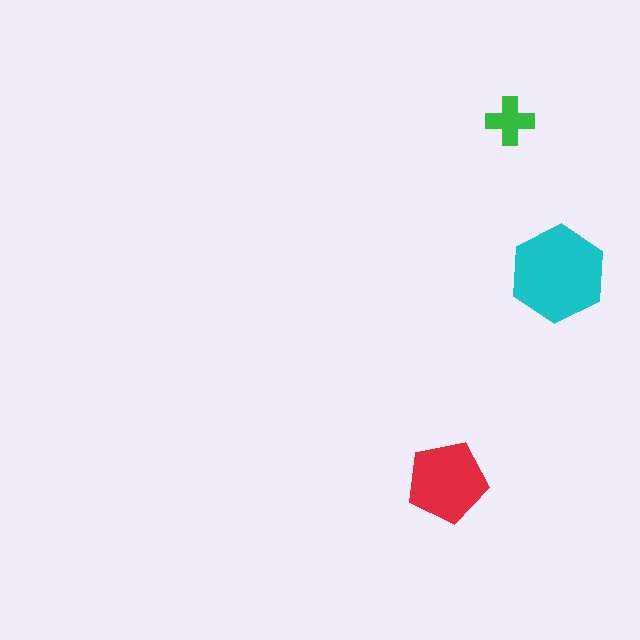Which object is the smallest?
The green cross.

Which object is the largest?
The cyan hexagon.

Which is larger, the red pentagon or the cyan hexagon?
The cyan hexagon.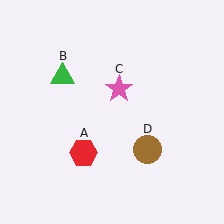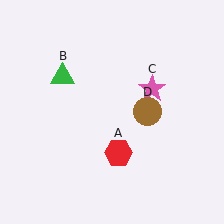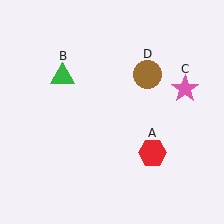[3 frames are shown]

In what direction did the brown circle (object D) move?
The brown circle (object D) moved up.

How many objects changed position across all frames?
3 objects changed position: red hexagon (object A), pink star (object C), brown circle (object D).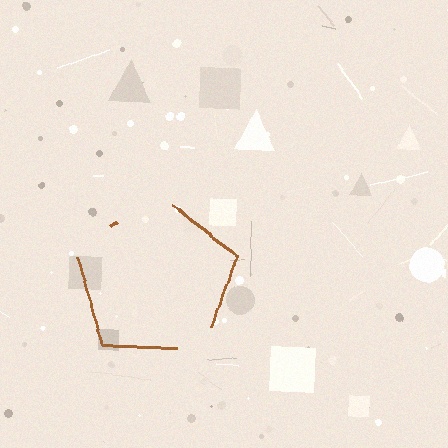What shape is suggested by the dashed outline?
The dashed outline suggests a pentagon.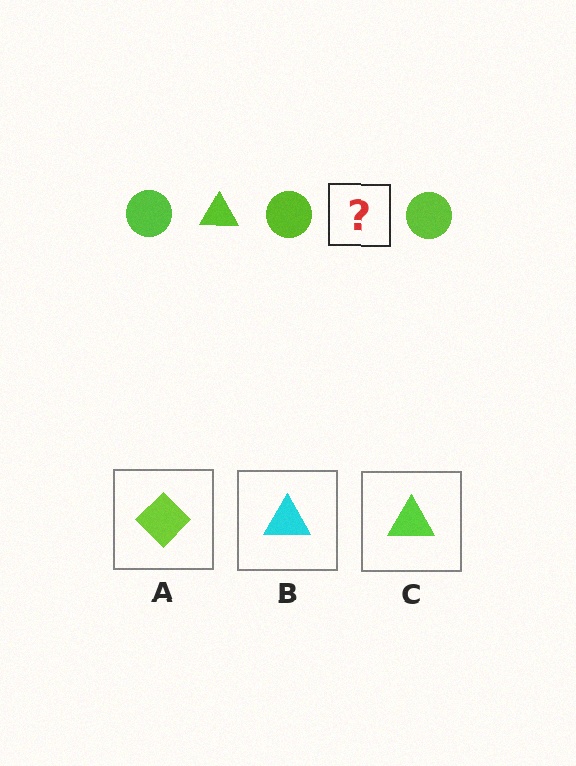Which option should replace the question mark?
Option C.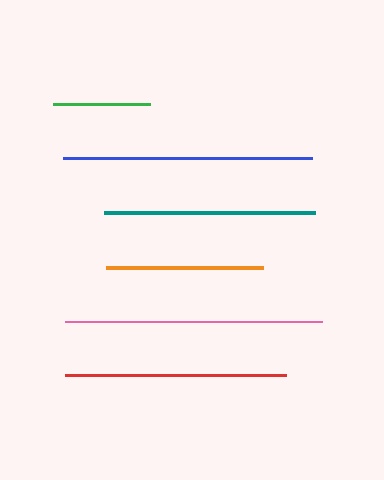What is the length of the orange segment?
The orange segment is approximately 157 pixels long.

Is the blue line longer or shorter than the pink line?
The pink line is longer than the blue line.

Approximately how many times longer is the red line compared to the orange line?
The red line is approximately 1.4 times the length of the orange line.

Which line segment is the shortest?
The green line is the shortest at approximately 97 pixels.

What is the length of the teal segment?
The teal segment is approximately 210 pixels long.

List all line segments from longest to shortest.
From longest to shortest: pink, blue, red, teal, orange, green.